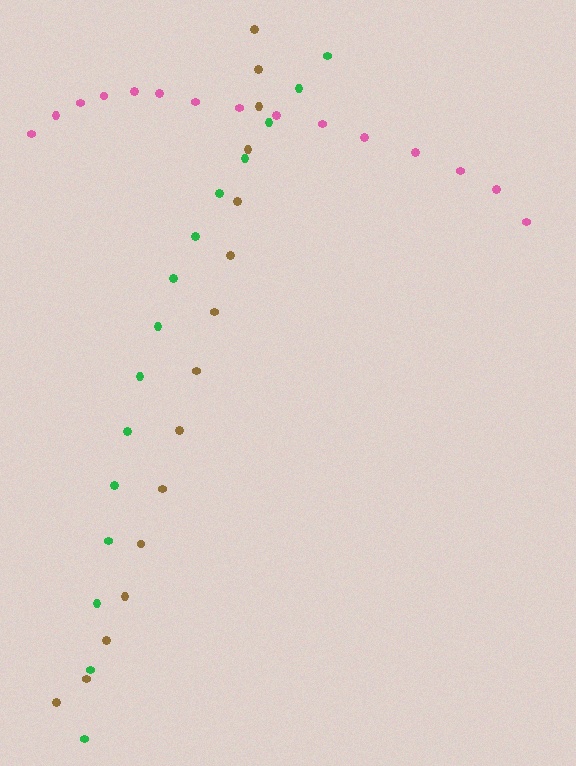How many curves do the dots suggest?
There are 3 distinct paths.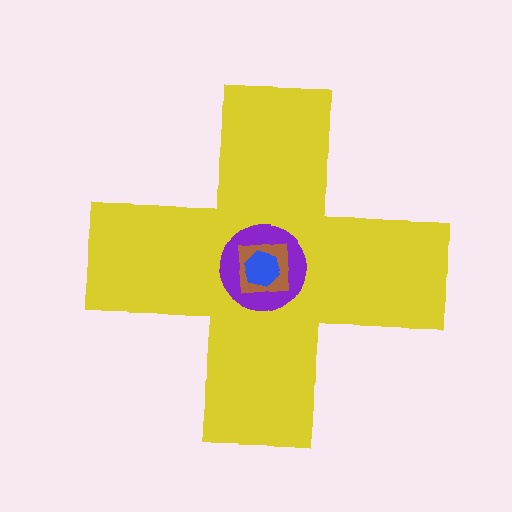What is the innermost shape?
The blue hexagon.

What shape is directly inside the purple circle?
The brown square.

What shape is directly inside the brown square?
The blue hexagon.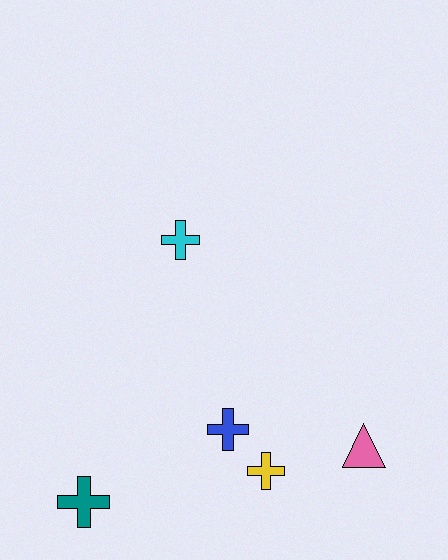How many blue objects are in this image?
There is 1 blue object.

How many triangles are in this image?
There is 1 triangle.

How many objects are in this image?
There are 5 objects.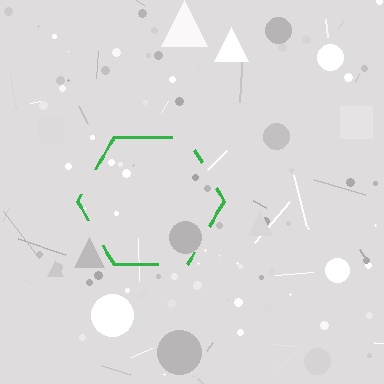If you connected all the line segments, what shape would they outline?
They would outline a hexagon.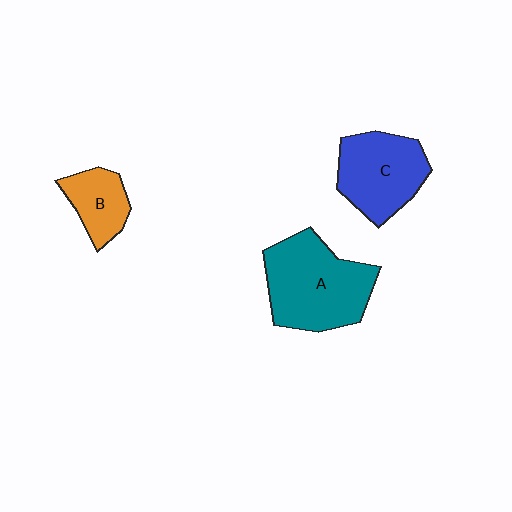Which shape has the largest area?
Shape A (teal).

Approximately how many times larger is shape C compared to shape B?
Approximately 1.7 times.